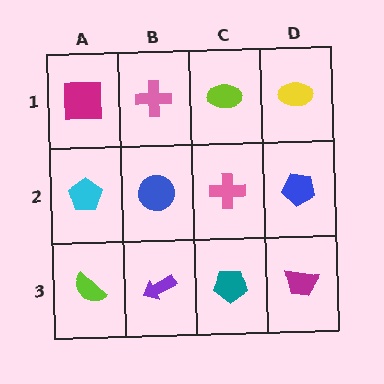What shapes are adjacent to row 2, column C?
A lime ellipse (row 1, column C), a teal pentagon (row 3, column C), a blue circle (row 2, column B), a blue pentagon (row 2, column D).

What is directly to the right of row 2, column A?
A blue circle.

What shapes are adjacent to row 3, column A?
A cyan pentagon (row 2, column A), a purple arrow (row 3, column B).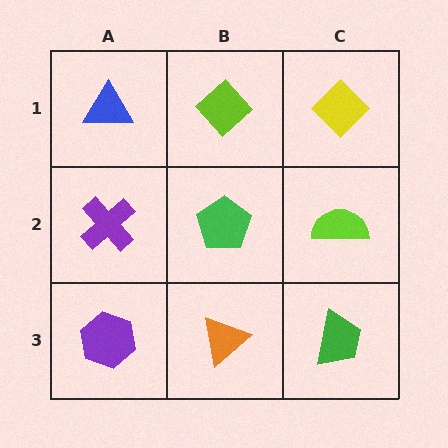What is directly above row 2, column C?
A yellow diamond.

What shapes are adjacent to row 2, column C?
A yellow diamond (row 1, column C), a green trapezoid (row 3, column C), a green pentagon (row 2, column B).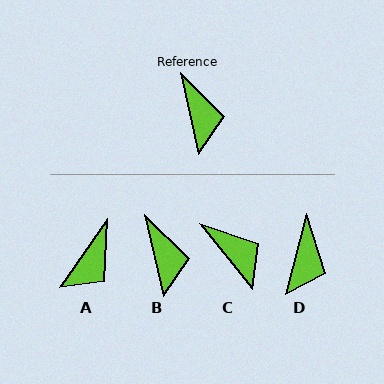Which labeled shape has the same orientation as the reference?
B.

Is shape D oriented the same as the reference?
No, it is off by about 27 degrees.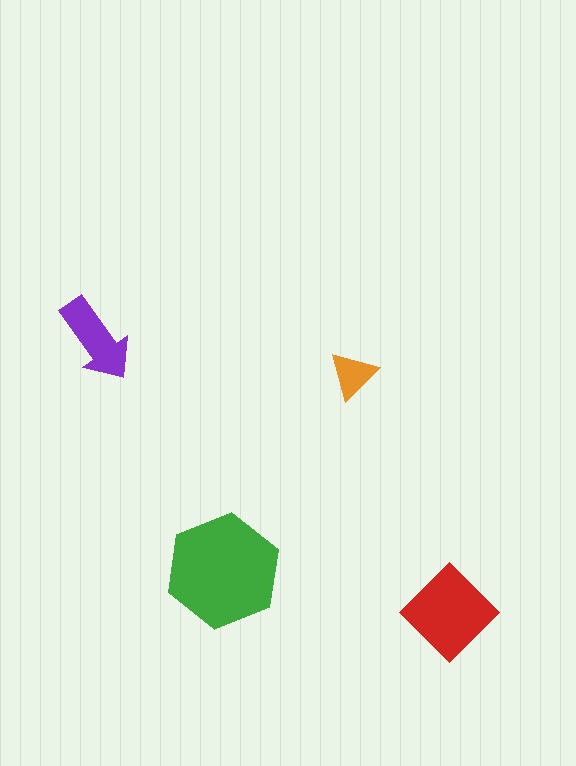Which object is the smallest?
The orange triangle.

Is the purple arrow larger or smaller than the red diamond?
Smaller.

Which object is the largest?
The green hexagon.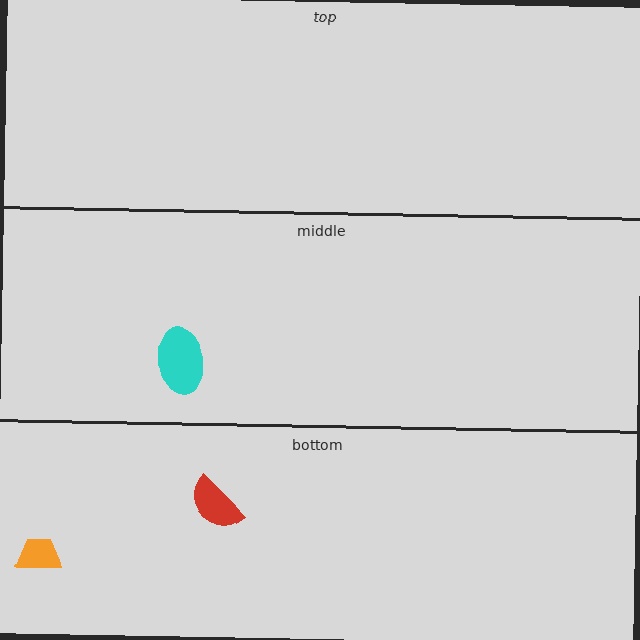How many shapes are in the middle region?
1.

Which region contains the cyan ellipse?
The middle region.